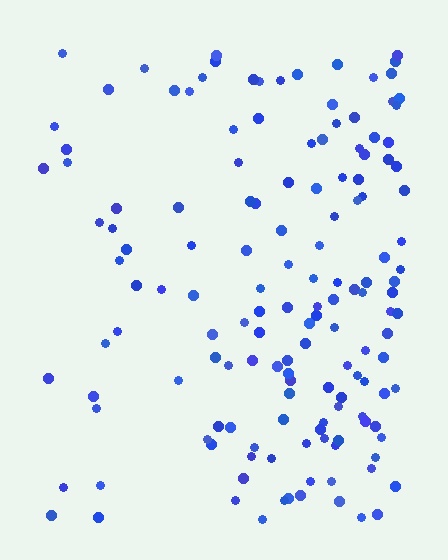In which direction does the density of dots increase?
From left to right, with the right side densest.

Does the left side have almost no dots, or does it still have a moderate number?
Still a moderate number, just noticeably fewer than the right.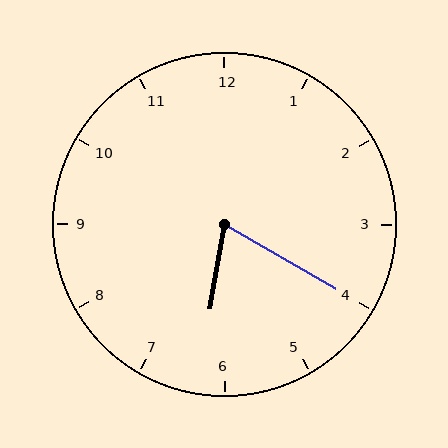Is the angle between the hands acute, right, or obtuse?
It is acute.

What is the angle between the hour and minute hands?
Approximately 70 degrees.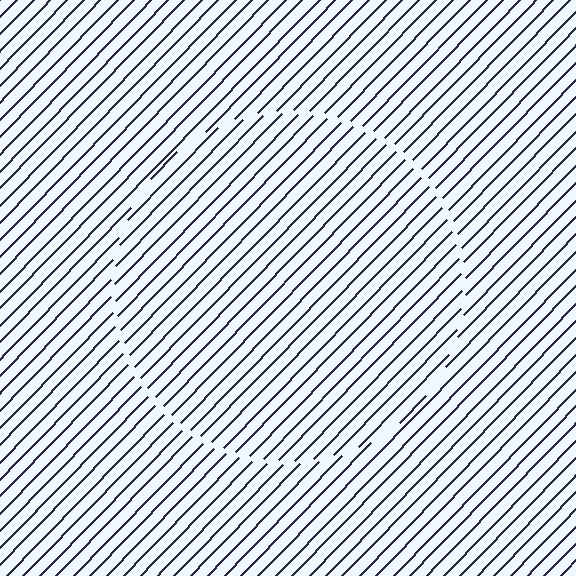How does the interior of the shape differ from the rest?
The interior of the shape contains the same grating, shifted by half a period — the contour is defined by the phase discontinuity where line-ends from the inner and outer gratings abut.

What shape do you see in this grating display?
An illusory circle. The interior of the shape contains the same grating, shifted by half a period — the contour is defined by the phase discontinuity where line-ends from the inner and outer gratings abut.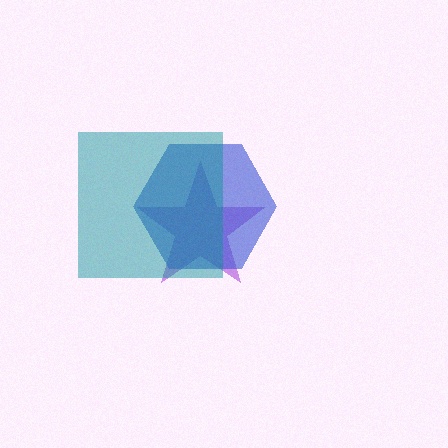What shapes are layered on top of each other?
The layered shapes are: a purple star, a blue hexagon, a teal square.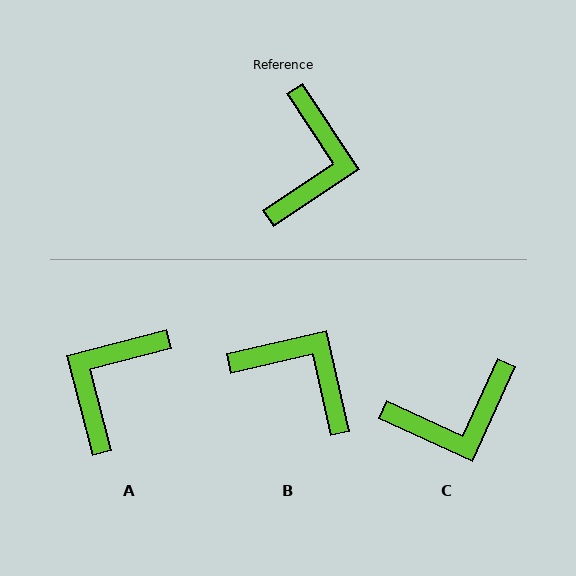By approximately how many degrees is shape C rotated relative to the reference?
Approximately 58 degrees clockwise.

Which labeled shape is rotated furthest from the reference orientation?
A, about 161 degrees away.